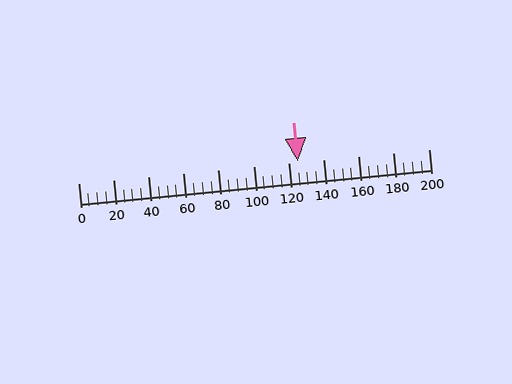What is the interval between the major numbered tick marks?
The major tick marks are spaced 20 units apart.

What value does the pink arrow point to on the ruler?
The pink arrow points to approximately 125.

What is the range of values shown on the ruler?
The ruler shows values from 0 to 200.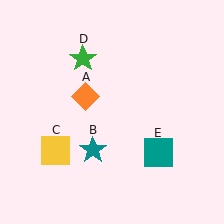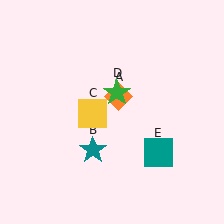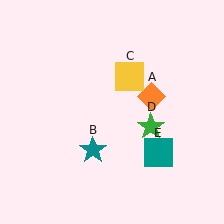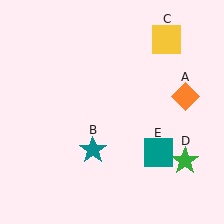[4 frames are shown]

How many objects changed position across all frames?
3 objects changed position: orange diamond (object A), yellow square (object C), green star (object D).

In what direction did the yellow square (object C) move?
The yellow square (object C) moved up and to the right.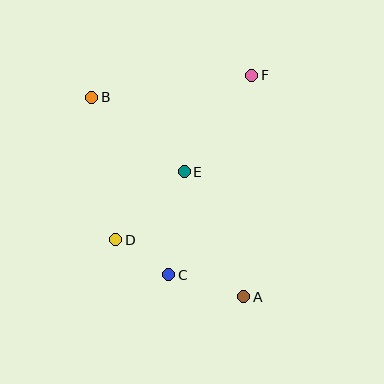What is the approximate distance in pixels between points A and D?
The distance between A and D is approximately 140 pixels.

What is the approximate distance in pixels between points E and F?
The distance between E and F is approximately 117 pixels.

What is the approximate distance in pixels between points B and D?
The distance between B and D is approximately 144 pixels.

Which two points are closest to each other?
Points C and D are closest to each other.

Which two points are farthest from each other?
Points A and B are farthest from each other.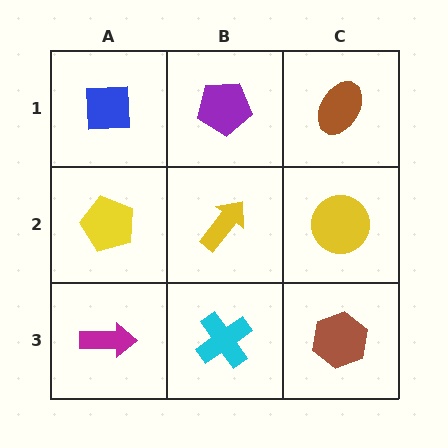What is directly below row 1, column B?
A yellow arrow.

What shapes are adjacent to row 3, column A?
A yellow pentagon (row 2, column A), a cyan cross (row 3, column B).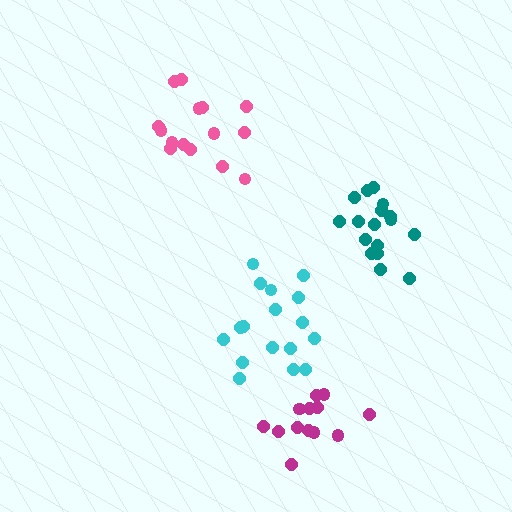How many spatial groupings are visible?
There are 4 spatial groupings.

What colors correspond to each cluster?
The clusters are colored: teal, pink, magenta, cyan.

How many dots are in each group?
Group 1: 17 dots, Group 2: 15 dots, Group 3: 13 dots, Group 4: 17 dots (62 total).